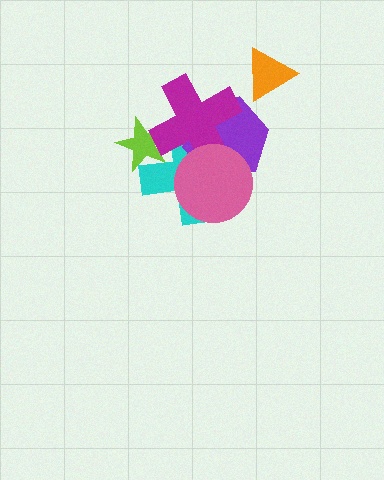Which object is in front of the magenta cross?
The pink circle is in front of the magenta cross.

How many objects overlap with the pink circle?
3 objects overlap with the pink circle.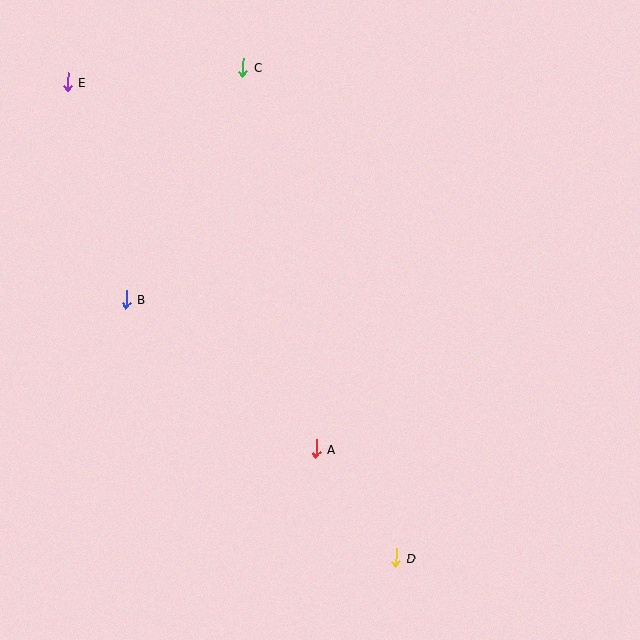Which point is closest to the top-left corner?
Point E is closest to the top-left corner.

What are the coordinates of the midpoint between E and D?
The midpoint between E and D is at (231, 320).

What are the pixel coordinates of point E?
Point E is at (67, 82).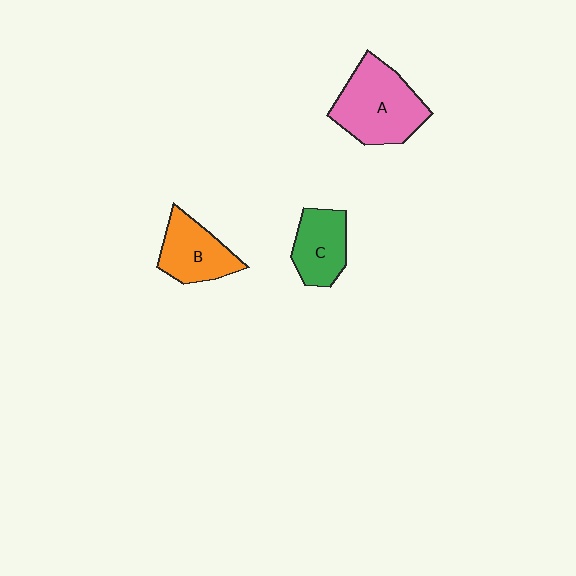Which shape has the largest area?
Shape A (pink).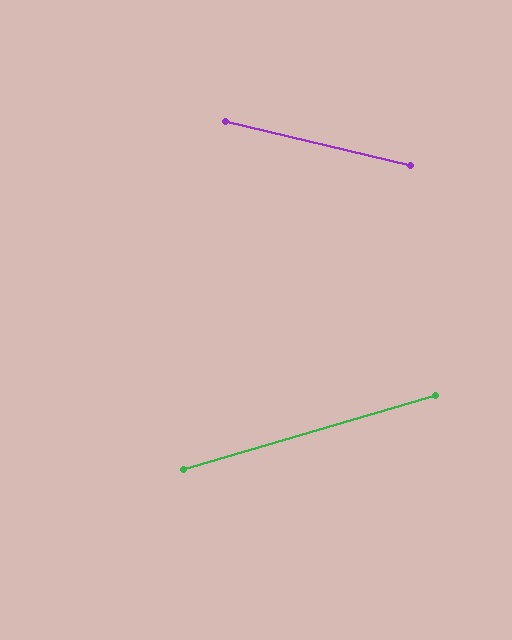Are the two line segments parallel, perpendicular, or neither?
Neither parallel nor perpendicular — they differ by about 30°.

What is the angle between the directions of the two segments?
Approximately 30 degrees.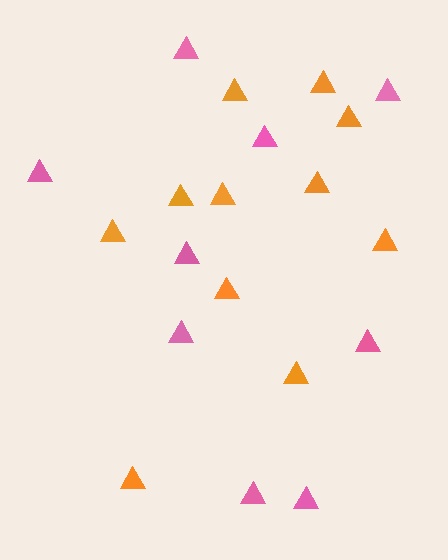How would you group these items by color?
There are 2 groups: one group of pink triangles (9) and one group of orange triangles (11).